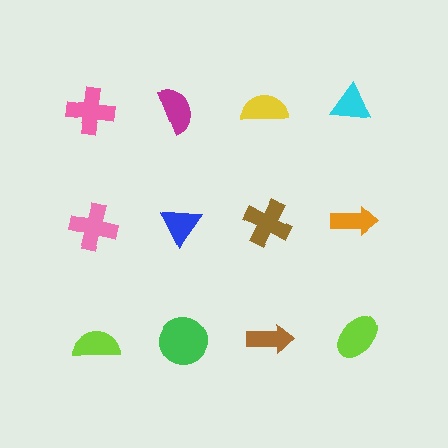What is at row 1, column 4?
A cyan triangle.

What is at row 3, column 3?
A brown arrow.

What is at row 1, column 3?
A yellow semicircle.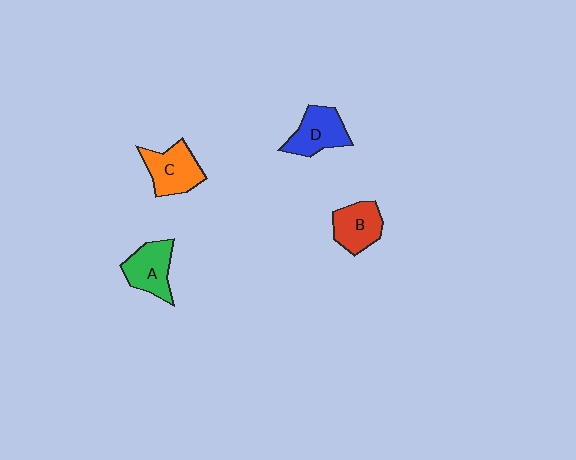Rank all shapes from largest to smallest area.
From largest to smallest: C (orange), D (blue), A (green), B (red).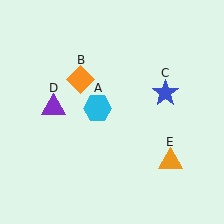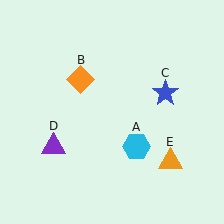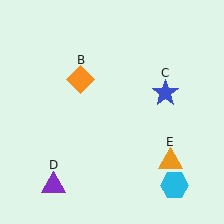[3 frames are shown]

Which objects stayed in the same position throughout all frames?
Orange diamond (object B) and blue star (object C) and orange triangle (object E) remained stationary.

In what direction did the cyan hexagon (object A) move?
The cyan hexagon (object A) moved down and to the right.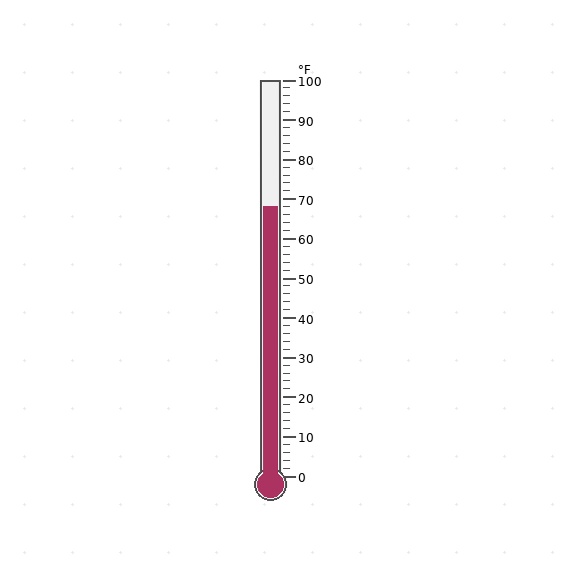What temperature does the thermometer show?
The thermometer shows approximately 68°F.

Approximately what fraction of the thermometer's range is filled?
The thermometer is filled to approximately 70% of its range.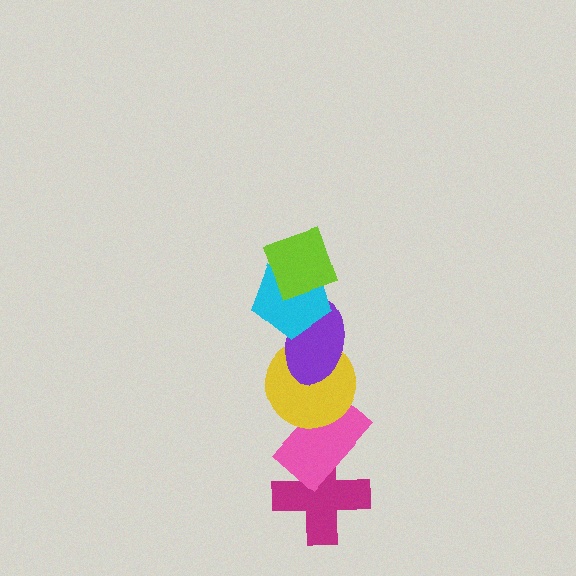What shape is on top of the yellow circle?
The purple ellipse is on top of the yellow circle.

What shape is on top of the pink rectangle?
The yellow circle is on top of the pink rectangle.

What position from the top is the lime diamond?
The lime diamond is 1st from the top.